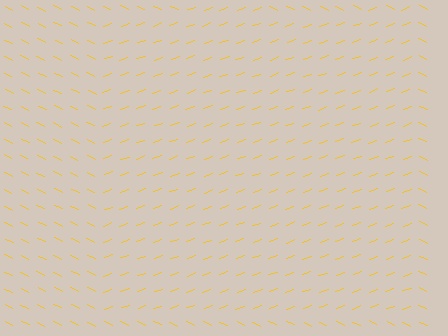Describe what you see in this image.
The image is filled with small yellow line segments. A rectangle region in the image has lines oriented differently from the surrounding lines, creating a visible texture boundary.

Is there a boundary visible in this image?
Yes, there is a texture boundary formed by a change in line orientation.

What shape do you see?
I see a rectangle.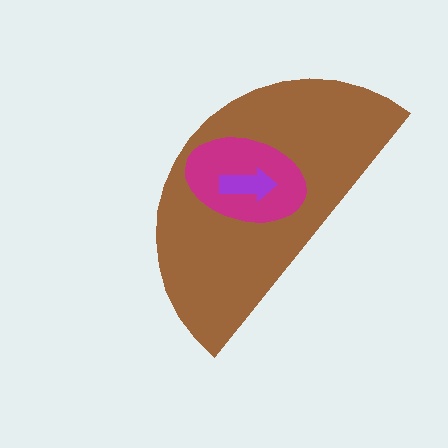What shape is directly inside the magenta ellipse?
The purple arrow.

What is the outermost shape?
The brown semicircle.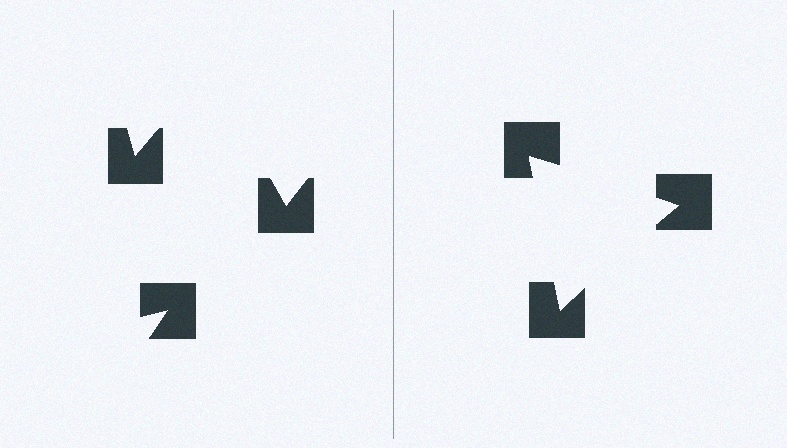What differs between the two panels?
The notched squares are positioned identically on both sides; only the wedge orientations differ. On the right they align to a triangle; on the left they are misaligned.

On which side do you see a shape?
An illusory triangle appears on the right side. On the left side the wedge cuts are rotated, so no coherent shape forms.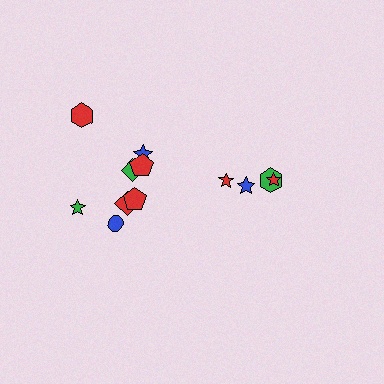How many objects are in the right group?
There are 4 objects.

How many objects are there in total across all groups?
There are 12 objects.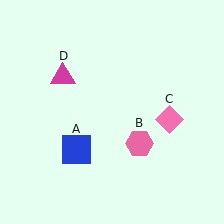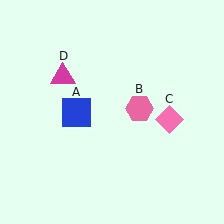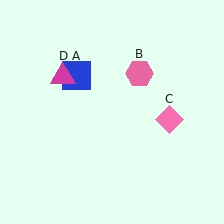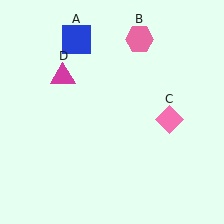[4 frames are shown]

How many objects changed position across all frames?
2 objects changed position: blue square (object A), pink hexagon (object B).